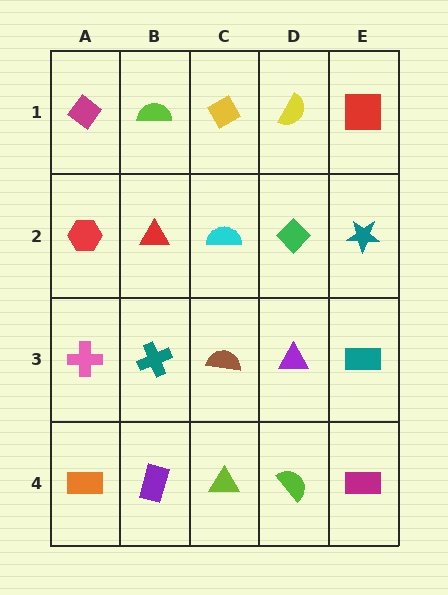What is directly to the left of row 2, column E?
A green diamond.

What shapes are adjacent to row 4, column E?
A teal rectangle (row 3, column E), a lime semicircle (row 4, column D).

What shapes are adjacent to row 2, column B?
A lime semicircle (row 1, column B), a teal cross (row 3, column B), a red hexagon (row 2, column A), a cyan semicircle (row 2, column C).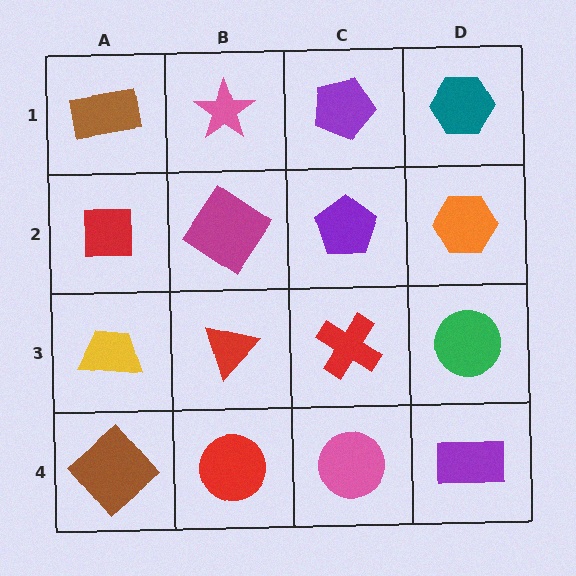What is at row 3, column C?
A red cross.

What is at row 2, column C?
A purple pentagon.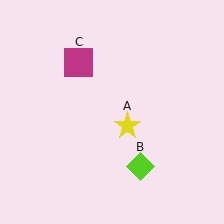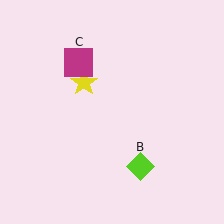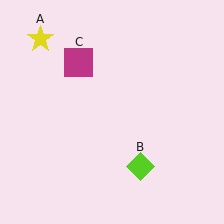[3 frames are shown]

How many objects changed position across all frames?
1 object changed position: yellow star (object A).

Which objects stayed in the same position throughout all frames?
Lime diamond (object B) and magenta square (object C) remained stationary.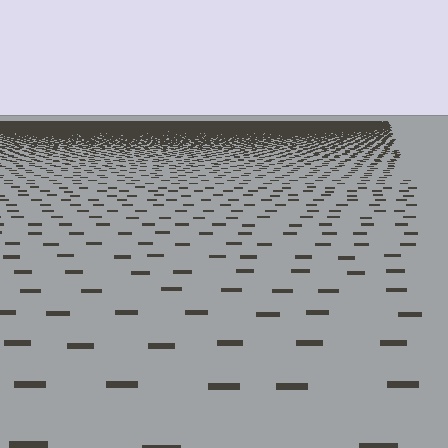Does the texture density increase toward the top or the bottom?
Density increases toward the top.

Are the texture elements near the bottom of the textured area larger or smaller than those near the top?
Larger. Near the bottom, elements are closer to the viewer and appear at a bigger on-screen size.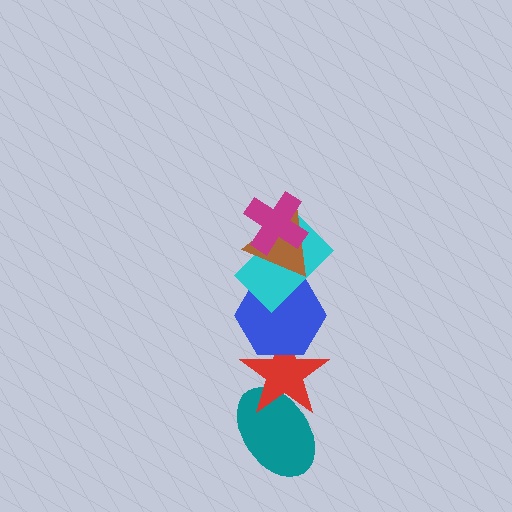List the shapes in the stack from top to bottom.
From top to bottom: the magenta cross, the brown triangle, the cyan rectangle, the blue hexagon, the red star, the teal ellipse.